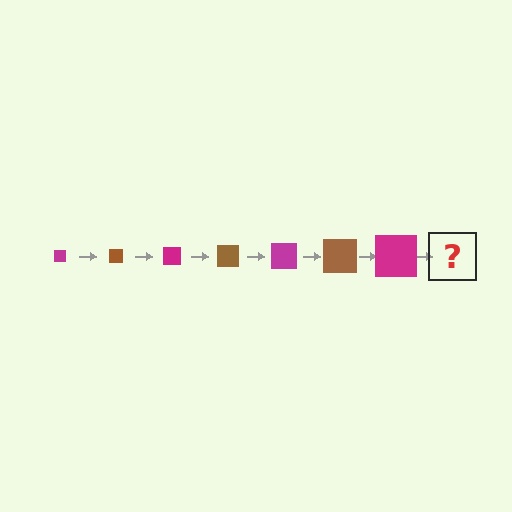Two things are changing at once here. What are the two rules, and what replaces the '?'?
The two rules are that the square grows larger each step and the color cycles through magenta and brown. The '?' should be a brown square, larger than the previous one.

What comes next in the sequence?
The next element should be a brown square, larger than the previous one.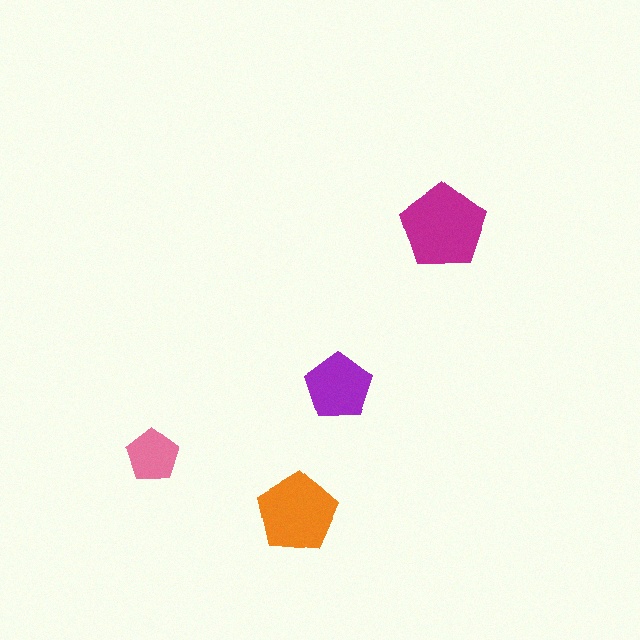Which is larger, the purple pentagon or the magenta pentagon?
The magenta one.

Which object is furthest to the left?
The pink pentagon is leftmost.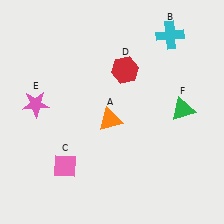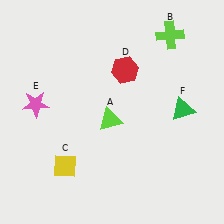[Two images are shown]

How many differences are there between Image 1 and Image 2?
There are 3 differences between the two images.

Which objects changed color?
A changed from orange to lime. B changed from cyan to lime. C changed from pink to yellow.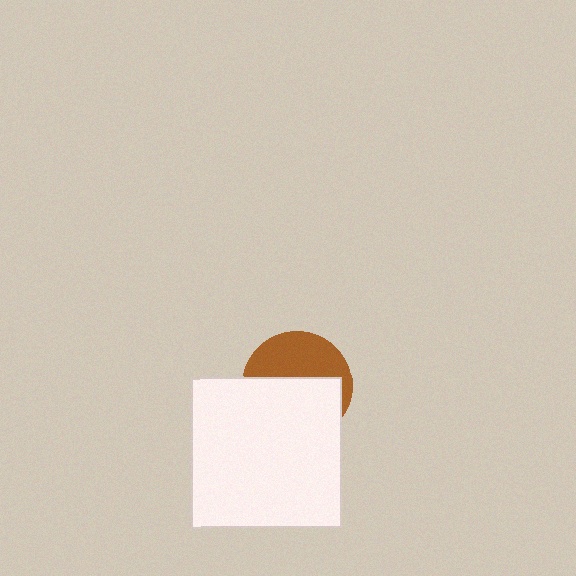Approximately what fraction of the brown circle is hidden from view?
Roughly 56% of the brown circle is hidden behind the white square.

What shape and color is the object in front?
The object in front is a white square.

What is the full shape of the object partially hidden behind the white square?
The partially hidden object is a brown circle.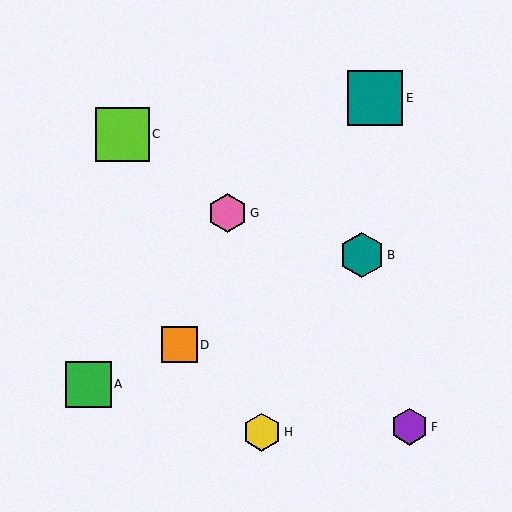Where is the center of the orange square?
The center of the orange square is at (179, 345).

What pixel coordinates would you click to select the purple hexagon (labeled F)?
Click at (410, 427) to select the purple hexagon F.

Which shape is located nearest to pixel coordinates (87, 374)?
The green square (labeled A) at (89, 384) is nearest to that location.